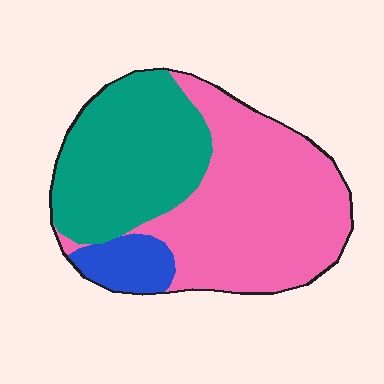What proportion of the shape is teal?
Teal takes up about three eighths (3/8) of the shape.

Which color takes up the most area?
Pink, at roughly 55%.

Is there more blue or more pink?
Pink.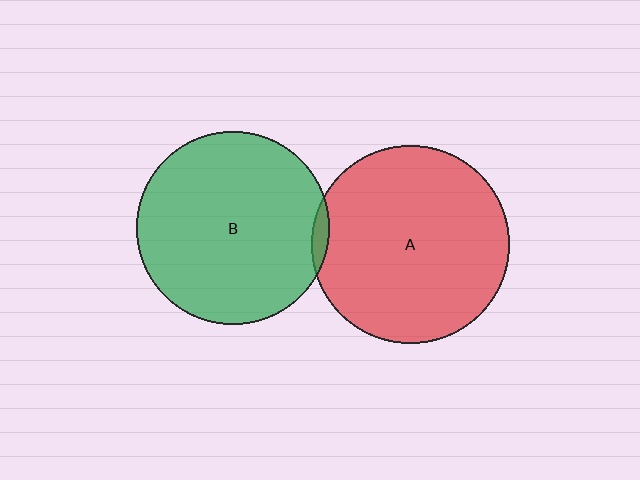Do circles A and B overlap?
Yes.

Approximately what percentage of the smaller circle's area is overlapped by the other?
Approximately 5%.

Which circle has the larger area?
Circle A (red).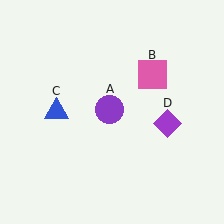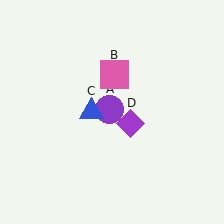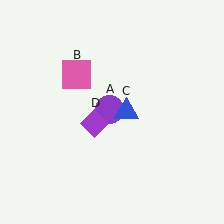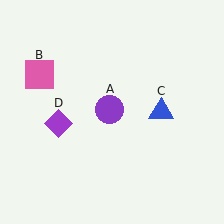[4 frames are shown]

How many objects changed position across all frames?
3 objects changed position: pink square (object B), blue triangle (object C), purple diamond (object D).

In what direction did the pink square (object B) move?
The pink square (object B) moved left.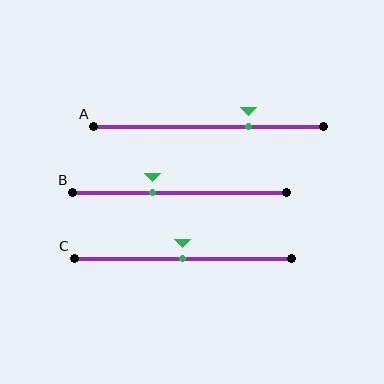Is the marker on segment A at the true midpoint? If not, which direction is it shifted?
No, the marker on segment A is shifted to the right by about 17% of the segment length.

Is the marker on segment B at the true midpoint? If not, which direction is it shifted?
No, the marker on segment B is shifted to the left by about 12% of the segment length.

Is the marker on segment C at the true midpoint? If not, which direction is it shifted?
Yes, the marker on segment C is at the true midpoint.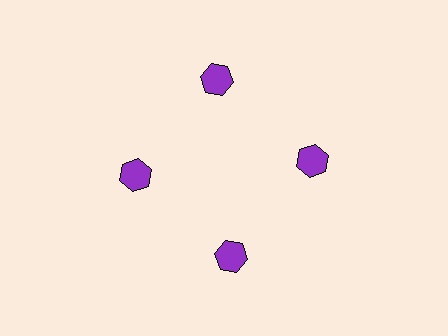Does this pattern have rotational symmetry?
Yes, this pattern has 4-fold rotational symmetry. It looks the same after rotating 90 degrees around the center.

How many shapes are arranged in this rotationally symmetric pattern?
There are 4 shapes, arranged in 4 groups of 1.